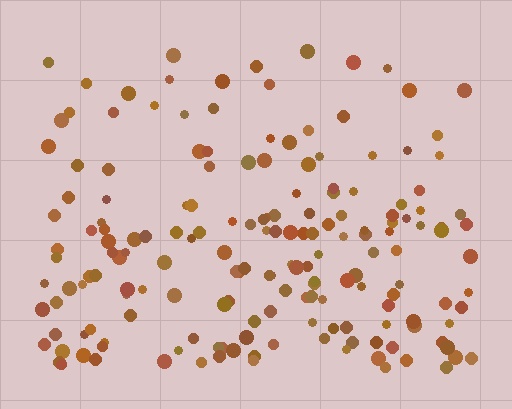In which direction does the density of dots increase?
From top to bottom, with the bottom side densest.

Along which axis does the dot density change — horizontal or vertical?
Vertical.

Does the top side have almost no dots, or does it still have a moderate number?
Still a moderate number, just noticeably fewer than the bottom.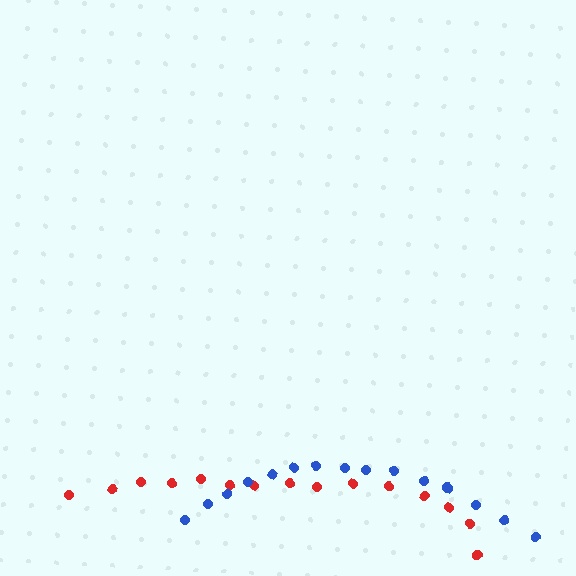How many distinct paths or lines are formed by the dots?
There are 2 distinct paths.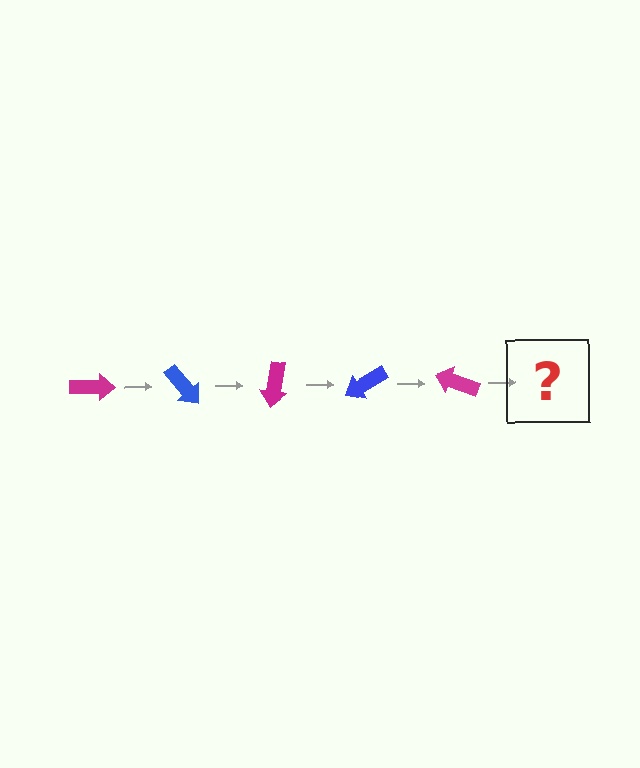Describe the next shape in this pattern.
It should be a blue arrow, rotated 250 degrees from the start.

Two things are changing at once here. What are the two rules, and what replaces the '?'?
The two rules are that it rotates 50 degrees each step and the color cycles through magenta and blue. The '?' should be a blue arrow, rotated 250 degrees from the start.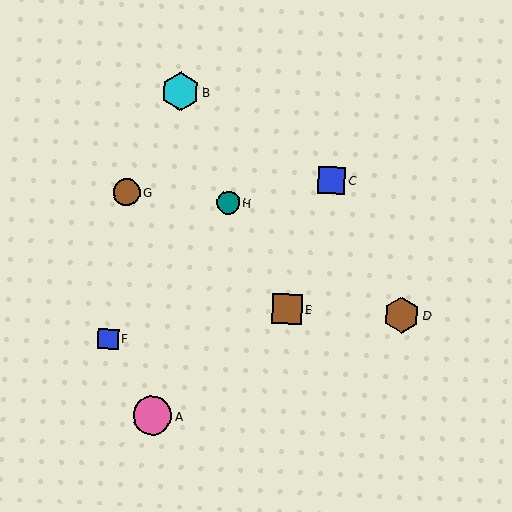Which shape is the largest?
The pink circle (labeled A) is the largest.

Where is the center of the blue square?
The center of the blue square is at (108, 339).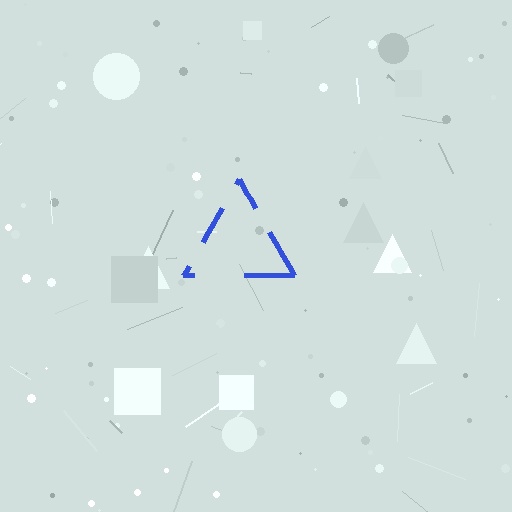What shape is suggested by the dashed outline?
The dashed outline suggests a triangle.